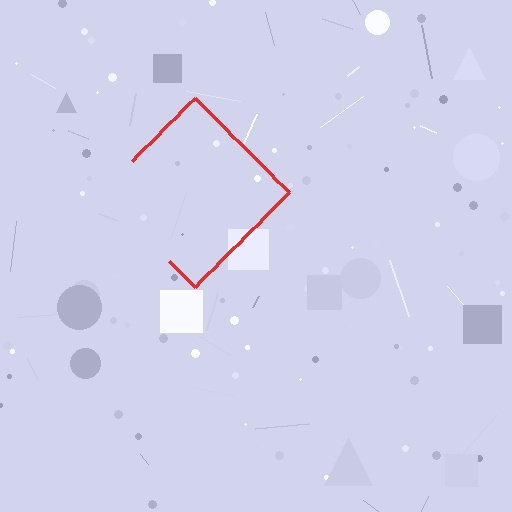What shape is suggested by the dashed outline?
The dashed outline suggests a diamond.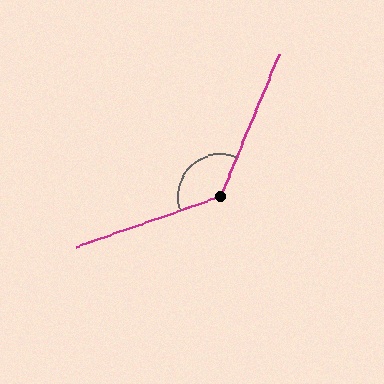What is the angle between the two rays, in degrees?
Approximately 132 degrees.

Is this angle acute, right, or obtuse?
It is obtuse.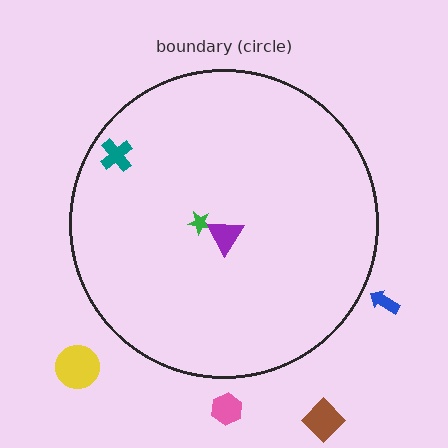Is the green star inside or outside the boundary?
Inside.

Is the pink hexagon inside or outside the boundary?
Outside.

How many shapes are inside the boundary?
3 inside, 4 outside.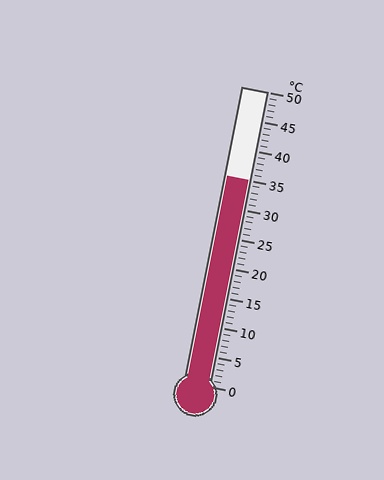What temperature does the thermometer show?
The thermometer shows approximately 35°C.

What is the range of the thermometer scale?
The thermometer scale ranges from 0°C to 50°C.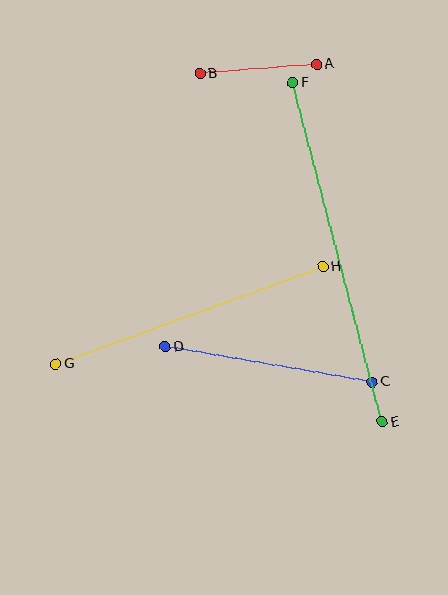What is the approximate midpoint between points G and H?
The midpoint is at approximately (189, 315) pixels.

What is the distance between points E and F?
The distance is approximately 351 pixels.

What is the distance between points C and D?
The distance is approximately 210 pixels.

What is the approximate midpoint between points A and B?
The midpoint is at approximately (258, 69) pixels.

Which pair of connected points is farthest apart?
Points E and F are farthest apart.